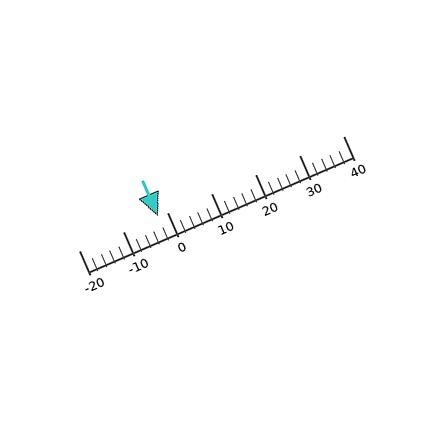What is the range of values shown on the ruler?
The ruler shows values from -20 to 40.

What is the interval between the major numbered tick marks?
The major tick marks are spaced 10 units apart.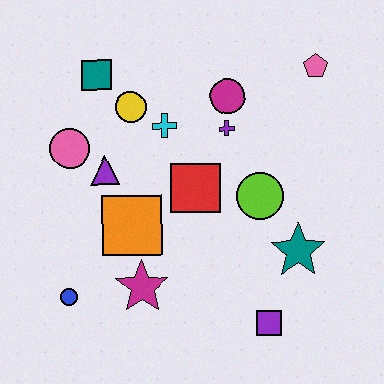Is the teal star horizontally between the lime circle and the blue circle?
No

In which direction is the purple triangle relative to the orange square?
The purple triangle is above the orange square.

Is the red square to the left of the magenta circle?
Yes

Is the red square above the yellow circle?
No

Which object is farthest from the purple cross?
The blue circle is farthest from the purple cross.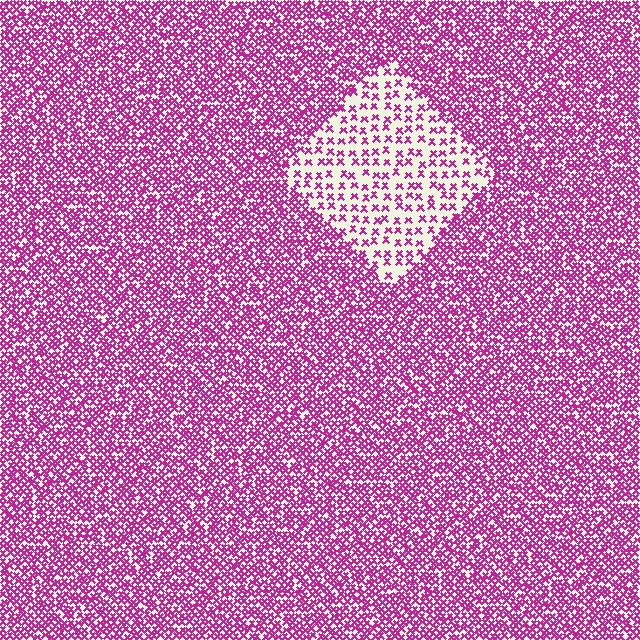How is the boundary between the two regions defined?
The boundary is defined by a change in element density (approximately 2.7x ratio). All elements are the same color, size, and shape.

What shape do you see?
I see a diamond.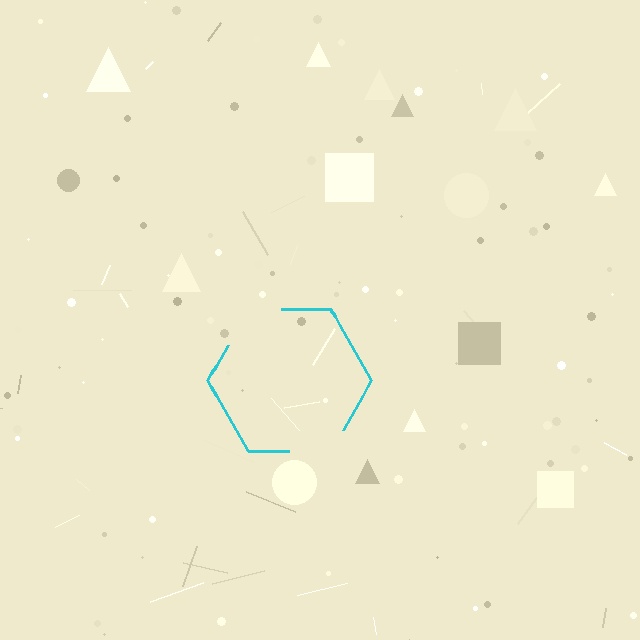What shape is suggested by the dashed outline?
The dashed outline suggests a hexagon.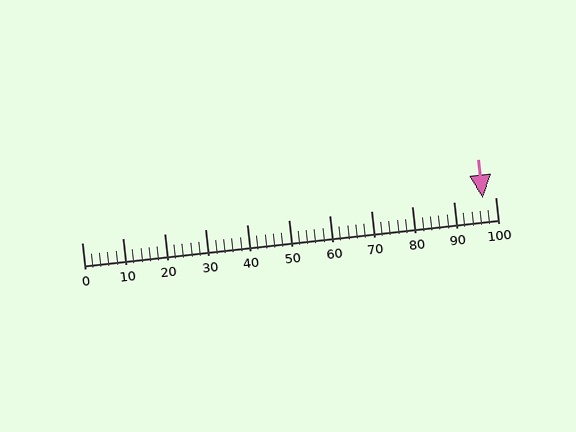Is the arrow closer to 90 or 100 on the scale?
The arrow is closer to 100.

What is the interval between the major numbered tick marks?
The major tick marks are spaced 10 units apart.